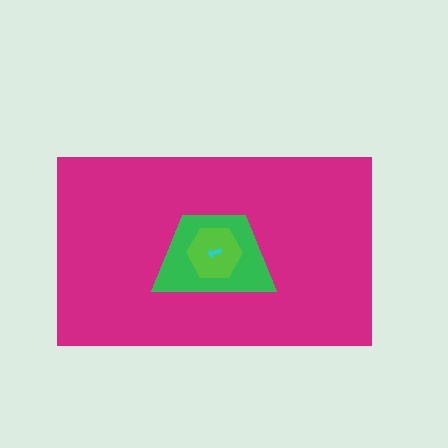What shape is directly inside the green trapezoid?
The lime hexagon.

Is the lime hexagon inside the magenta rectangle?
Yes.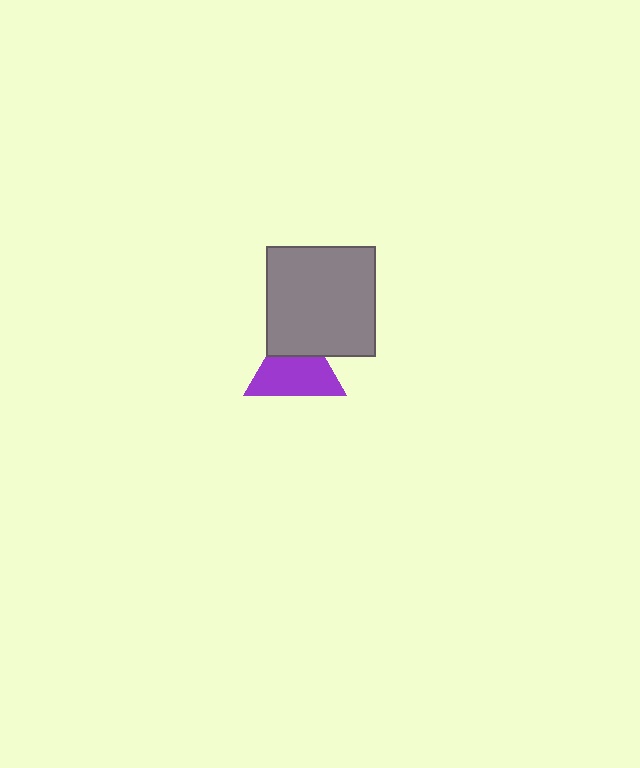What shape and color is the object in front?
The object in front is a gray square.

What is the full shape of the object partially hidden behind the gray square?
The partially hidden object is a purple triangle.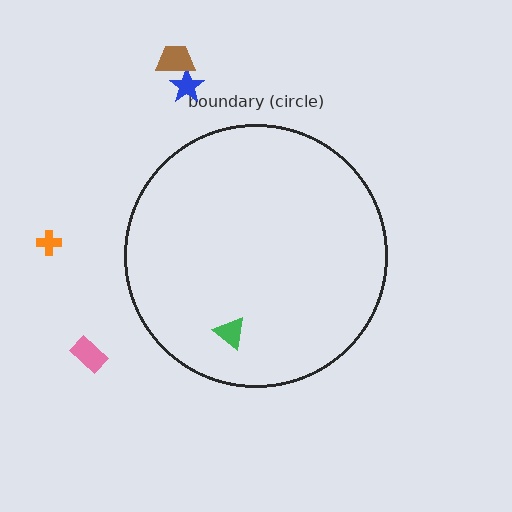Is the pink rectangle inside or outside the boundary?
Outside.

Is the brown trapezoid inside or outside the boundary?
Outside.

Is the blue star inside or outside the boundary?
Outside.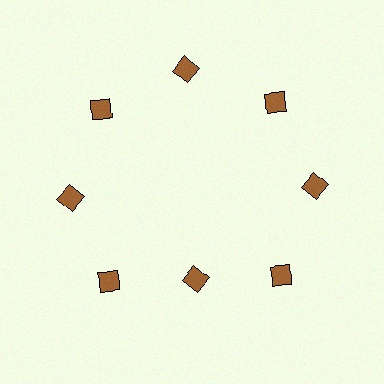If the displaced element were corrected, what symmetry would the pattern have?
It would have 8-fold rotational symmetry — the pattern would map onto itself every 45 degrees.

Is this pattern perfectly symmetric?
No. The 8 brown squares are arranged in a ring, but one element near the 6 o'clock position is pulled inward toward the center, breaking the 8-fold rotational symmetry.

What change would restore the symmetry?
The symmetry would be restored by moving it outward, back onto the ring so that all 8 squares sit at equal angles and equal distance from the center.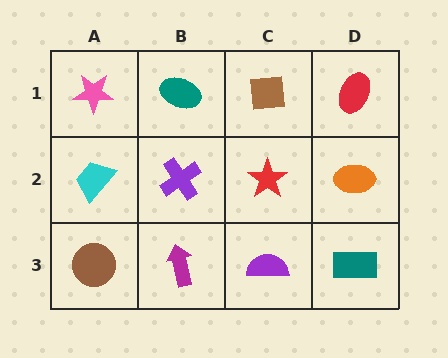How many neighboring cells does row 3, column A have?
2.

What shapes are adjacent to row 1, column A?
A cyan trapezoid (row 2, column A), a teal ellipse (row 1, column B).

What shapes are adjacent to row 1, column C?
A red star (row 2, column C), a teal ellipse (row 1, column B), a red ellipse (row 1, column D).